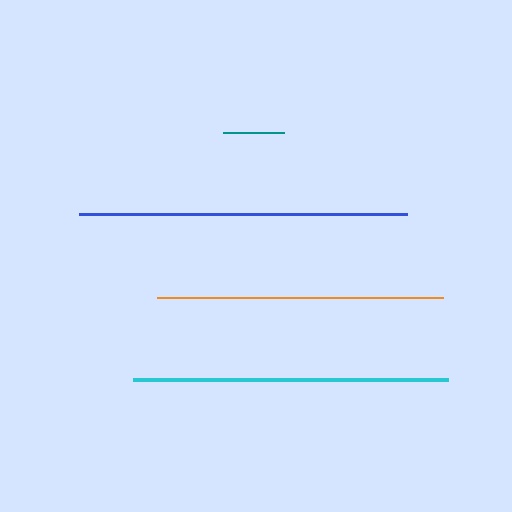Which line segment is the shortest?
The teal line is the shortest at approximately 61 pixels.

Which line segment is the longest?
The blue line is the longest at approximately 328 pixels.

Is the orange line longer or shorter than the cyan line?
The cyan line is longer than the orange line.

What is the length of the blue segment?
The blue segment is approximately 328 pixels long.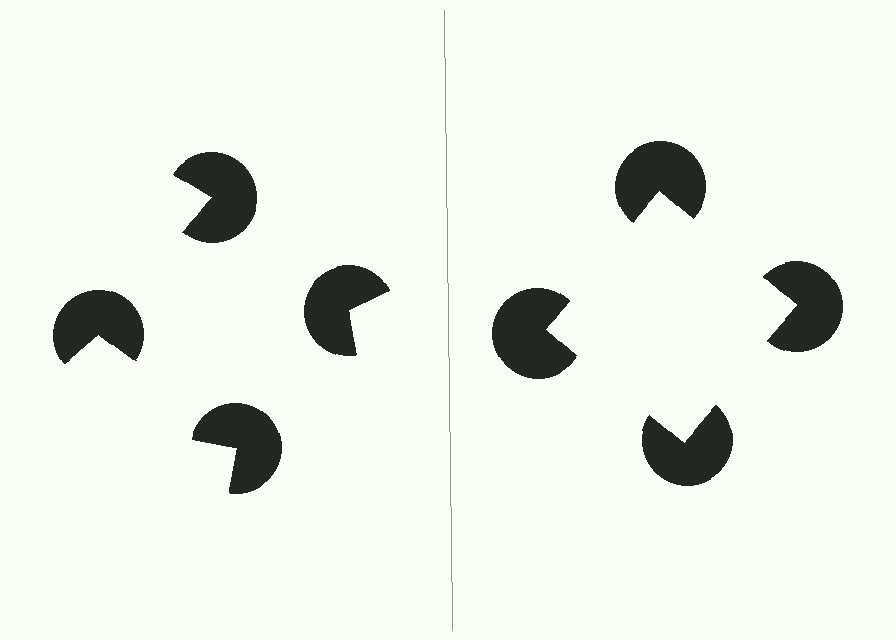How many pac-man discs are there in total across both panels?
8 — 4 on each side.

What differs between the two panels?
The pac-man discs are positioned identically on both sides; only the wedge orientations differ. On the right they align to a square; on the left they are misaligned.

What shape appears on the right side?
An illusory square.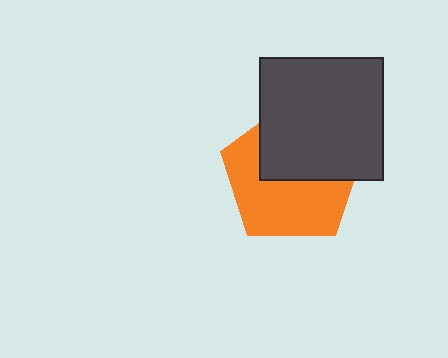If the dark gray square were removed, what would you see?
You would see the complete orange pentagon.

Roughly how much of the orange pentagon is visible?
About half of it is visible (roughly 54%).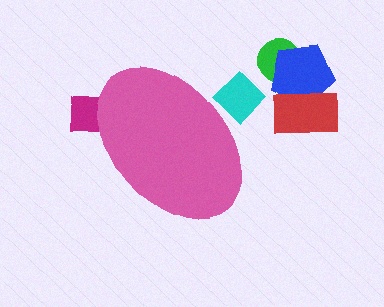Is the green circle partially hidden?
No, the green circle is fully visible.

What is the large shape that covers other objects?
A pink ellipse.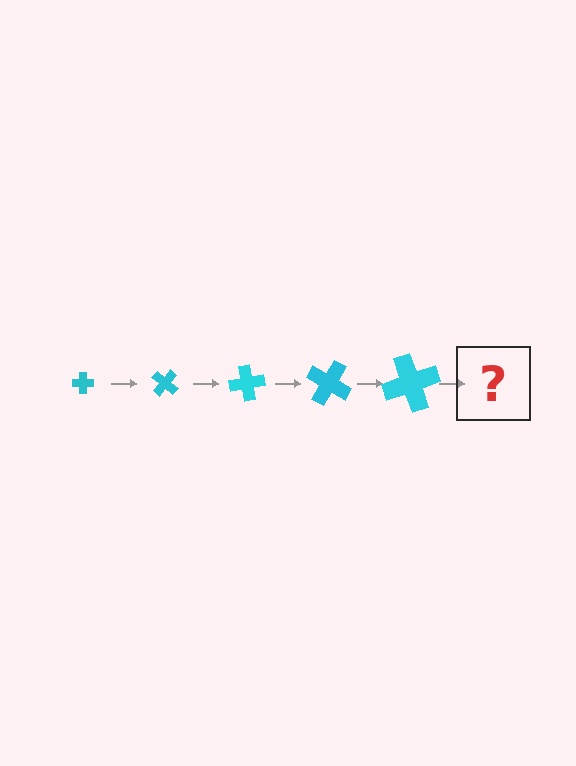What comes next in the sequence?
The next element should be a cross, larger than the previous one and rotated 200 degrees from the start.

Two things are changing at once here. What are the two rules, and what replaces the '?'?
The two rules are that the cross grows larger each step and it rotates 40 degrees each step. The '?' should be a cross, larger than the previous one and rotated 200 degrees from the start.